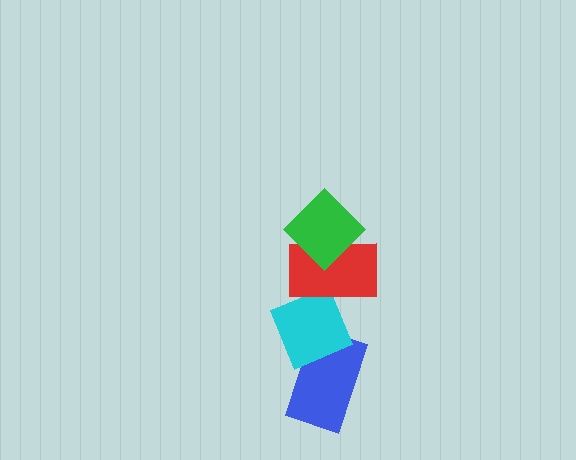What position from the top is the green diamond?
The green diamond is 1st from the top.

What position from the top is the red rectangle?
The red rectangle is 2nd from the top.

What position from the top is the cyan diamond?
The cyan diamond is 3rd from the top.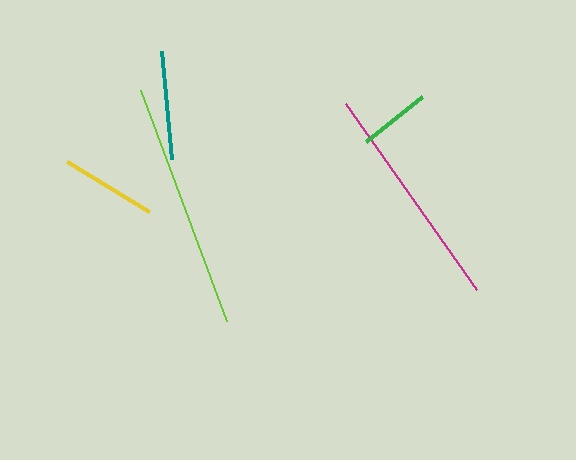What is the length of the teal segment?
The teal segment is approximately 108 pixels long.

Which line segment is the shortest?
The green line is the shortest at approximately 72 pixels.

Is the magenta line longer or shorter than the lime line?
The lime line is longer than the magenta line.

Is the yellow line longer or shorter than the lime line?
The lime line is longer than the yellow line.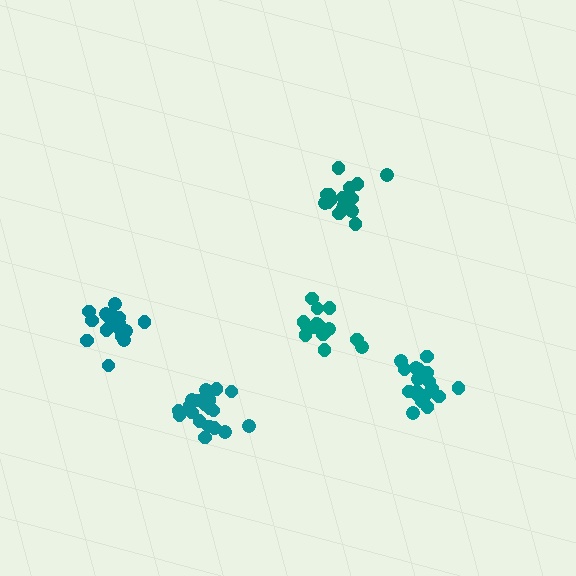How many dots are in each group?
Group 1: 15 dots, Group 2: 20 dots, Group 3: 16 dots, Group 4: 19 dots, Group 5: 19 dots (89 total).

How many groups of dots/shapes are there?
There are 5 groups.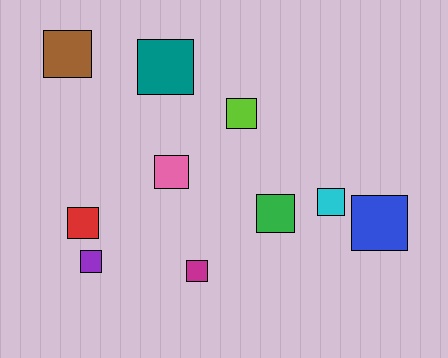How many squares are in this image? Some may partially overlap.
There are 10 squares.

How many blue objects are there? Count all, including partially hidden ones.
There is 1 blue object.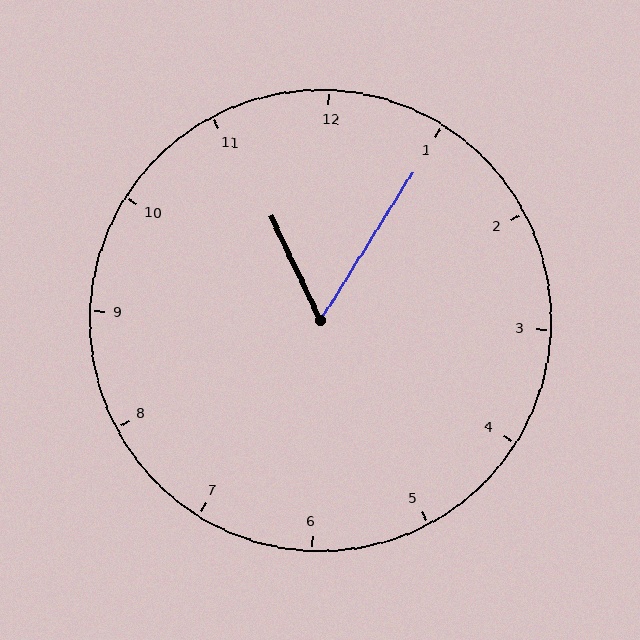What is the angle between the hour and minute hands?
Approximately 58 degrees.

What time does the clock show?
11:05.